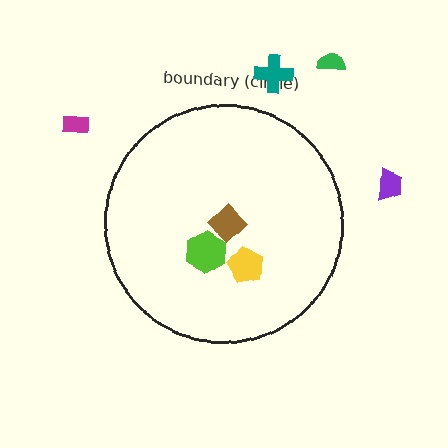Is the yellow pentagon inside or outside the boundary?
Inside.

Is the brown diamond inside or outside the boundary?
Inside.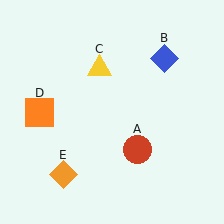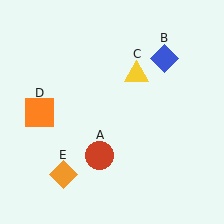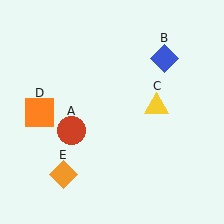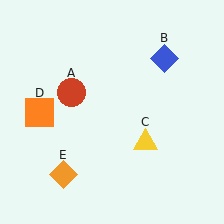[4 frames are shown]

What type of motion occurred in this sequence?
The red circle (object A), yellow triangle (object C) rotated clockwise around the center of the scene.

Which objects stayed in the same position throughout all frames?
Blue diamond (object B) and orange square (object D) and orange diamond (object E) remained stationary.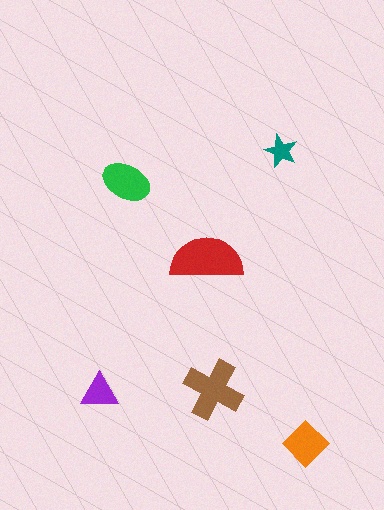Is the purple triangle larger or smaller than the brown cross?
Smaller.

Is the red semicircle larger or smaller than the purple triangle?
Larger.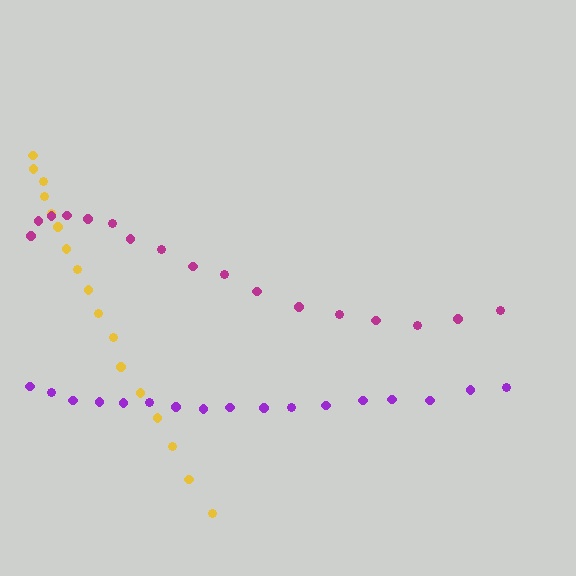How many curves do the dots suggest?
There are 3 distinct paths.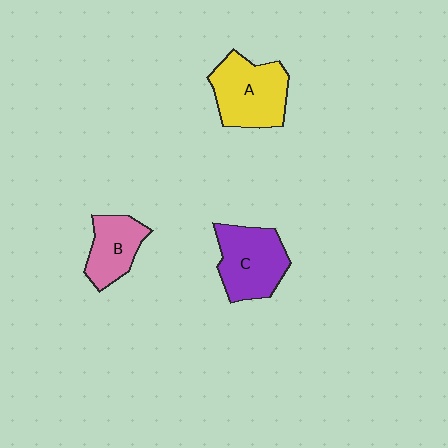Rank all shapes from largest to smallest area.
From largest to smallest: A (yellow), C (purple), B (pink).